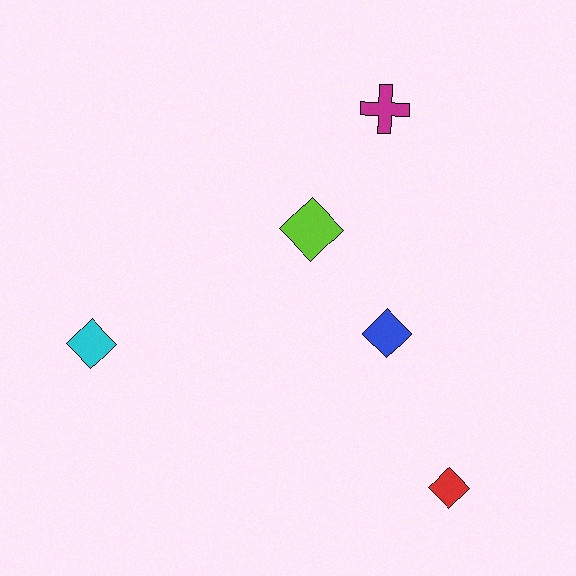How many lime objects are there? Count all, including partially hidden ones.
There is 1 lime object.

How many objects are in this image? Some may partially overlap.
There are 5 objects.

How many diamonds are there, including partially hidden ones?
There are 4 diamonds.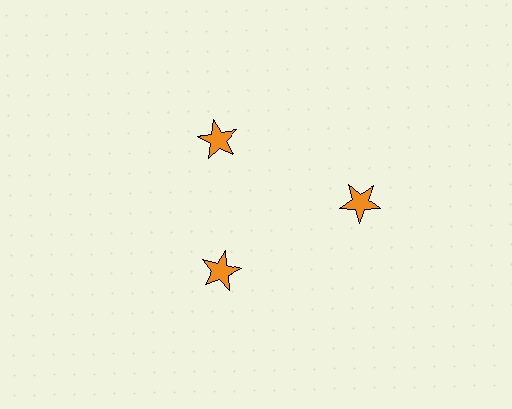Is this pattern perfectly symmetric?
No. The 3 orange stars are arranged in a ring, but one element near the 3 o'clock position is pushed outward from the center, breaking the 3-fold rotational symmetry.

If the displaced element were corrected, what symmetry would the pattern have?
It would have 3-fold rotational symmetry — the pattern would map onto itself every 120 degrees.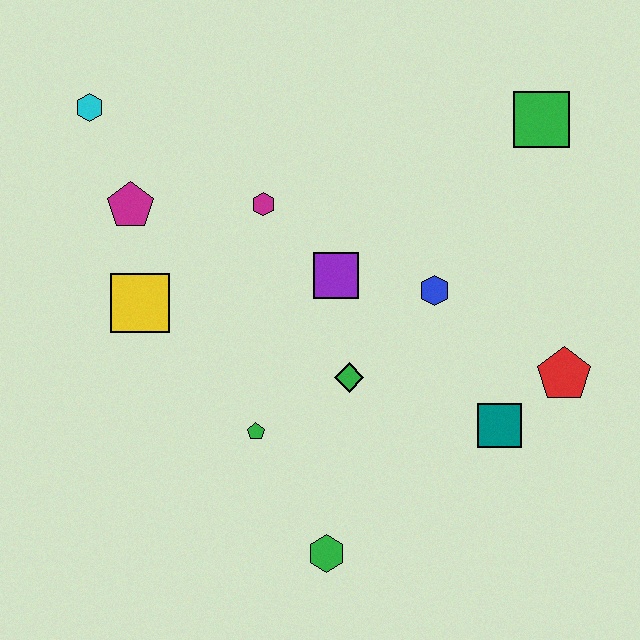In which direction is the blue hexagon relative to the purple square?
The blue hexagon is to the right of the purple square.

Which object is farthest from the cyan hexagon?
The red pentagon is farthest from the cyan hexagon.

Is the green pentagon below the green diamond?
Yes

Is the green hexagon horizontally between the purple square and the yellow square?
Yes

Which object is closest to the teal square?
The red pentagon is closest to the teal square.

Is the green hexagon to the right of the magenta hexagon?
Yes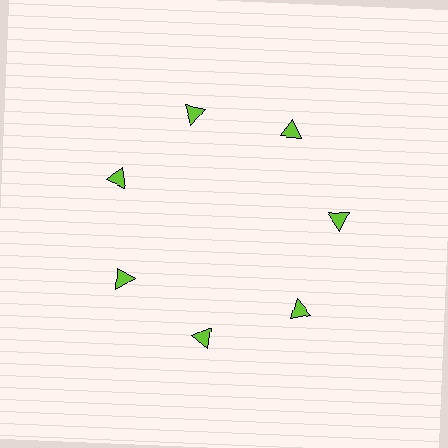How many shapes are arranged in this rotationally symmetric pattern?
There are 7 shapes, arranged in 7 groups of 1.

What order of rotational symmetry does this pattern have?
This pattern has 7-fold rotational symmetry.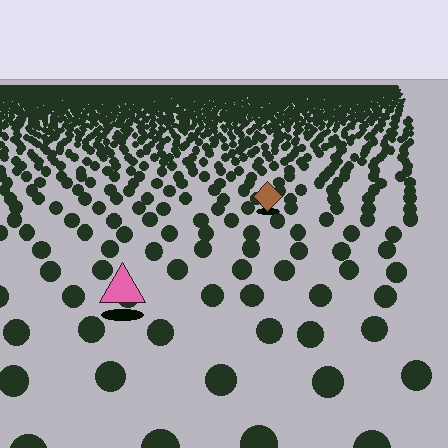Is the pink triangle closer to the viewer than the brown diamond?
Yes. The pink triangle is closer — you can tell from the texture gradient: the ground texture is coarser near it.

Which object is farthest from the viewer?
The brown diamond is farthest from the viewer. It appears smaller and the ground texture around it is denser.